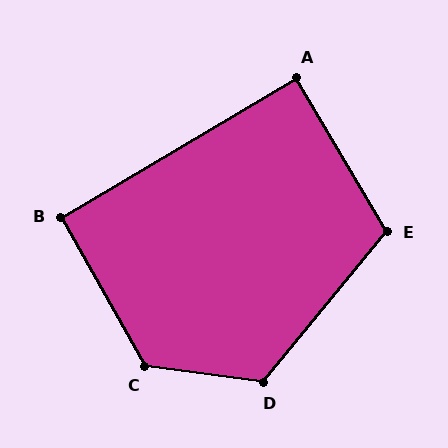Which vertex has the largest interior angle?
C, at approximately 127 degrees.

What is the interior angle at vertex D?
Approximately 122 degrees (obtuse).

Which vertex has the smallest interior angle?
A, at approximately 90 degrees.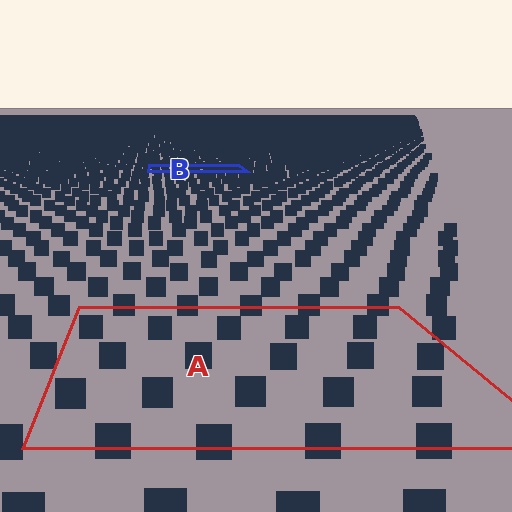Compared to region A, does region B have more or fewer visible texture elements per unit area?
Region B has more texture elements per unit area — they are packed more densely because it is farther away.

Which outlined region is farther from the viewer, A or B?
Region B is farther from the viewer — the texture elements inside it appear smaller and more densely packed.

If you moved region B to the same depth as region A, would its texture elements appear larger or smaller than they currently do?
They would appear larger. At a closer depth, the same texture elements are projected at a bigger on-screen size.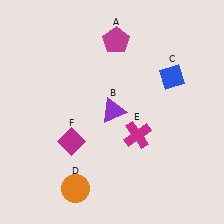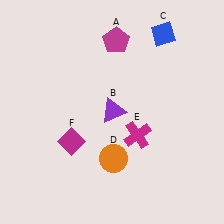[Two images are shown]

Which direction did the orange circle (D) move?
The orange circle (D) moved right.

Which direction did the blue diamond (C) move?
The blue diamond (C) moved up.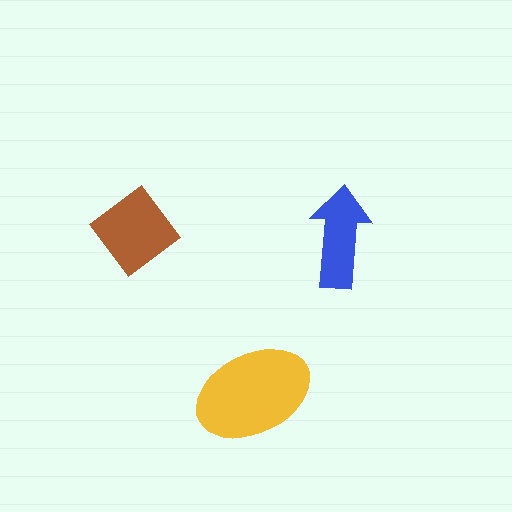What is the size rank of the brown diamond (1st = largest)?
2nd.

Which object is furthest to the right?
The blue arrow is rightmost.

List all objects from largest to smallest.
The yellow ellipse, the brown diamond, the blue arrow.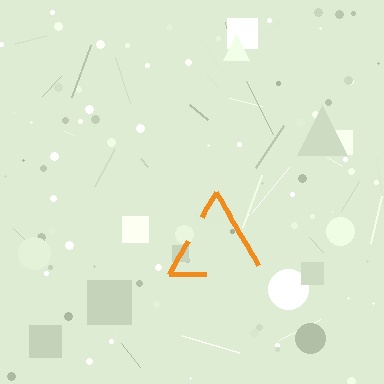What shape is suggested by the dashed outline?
The dashed outline suggests a triangle.